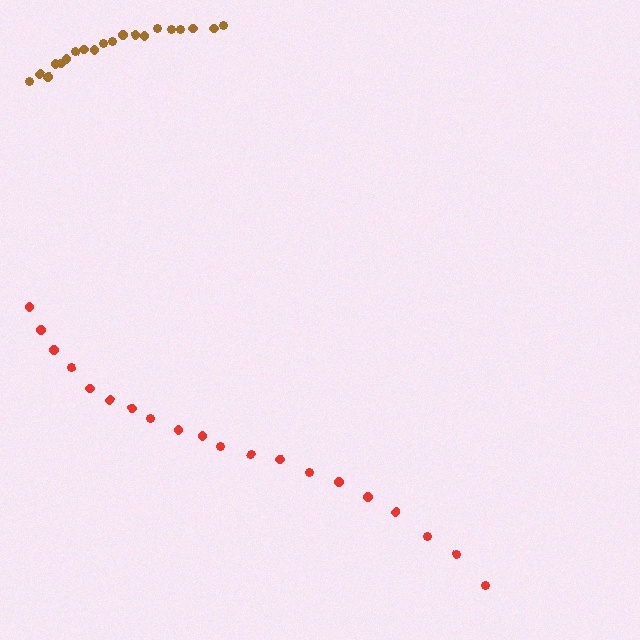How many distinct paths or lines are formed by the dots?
There are 2 distinct paths.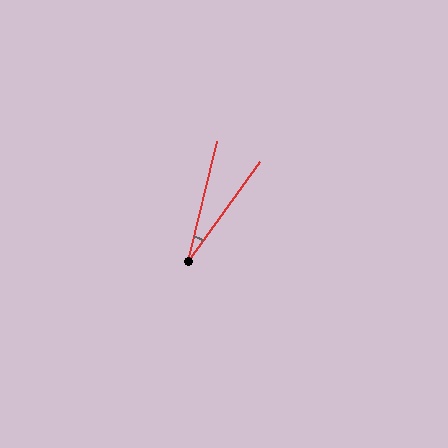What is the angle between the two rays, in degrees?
Approximately 22 degrees.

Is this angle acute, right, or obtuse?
It is acute.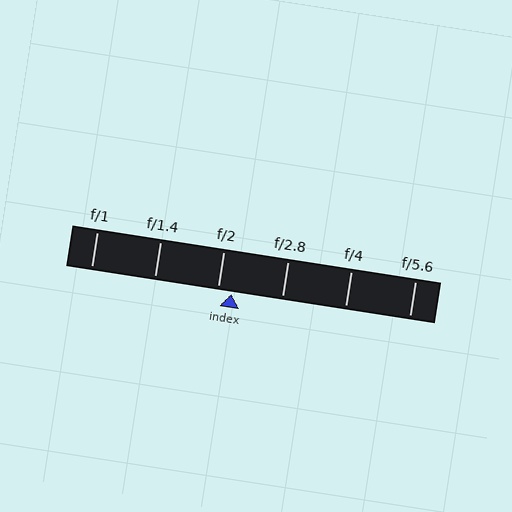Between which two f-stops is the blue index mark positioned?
The index mark is between f/2 and f/2.8.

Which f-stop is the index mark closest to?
The index mark is closest to f/2.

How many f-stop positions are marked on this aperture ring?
There are 6 f-stop positions marked.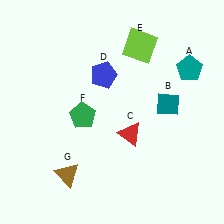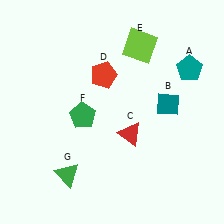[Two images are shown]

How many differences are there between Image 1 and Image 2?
There are 2 differences between the two images.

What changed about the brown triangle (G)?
In Image 1, G is brown. In Image 2, it changed to green.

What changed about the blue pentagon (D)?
In Image 1, D is blue. In Image 2, it changed to red.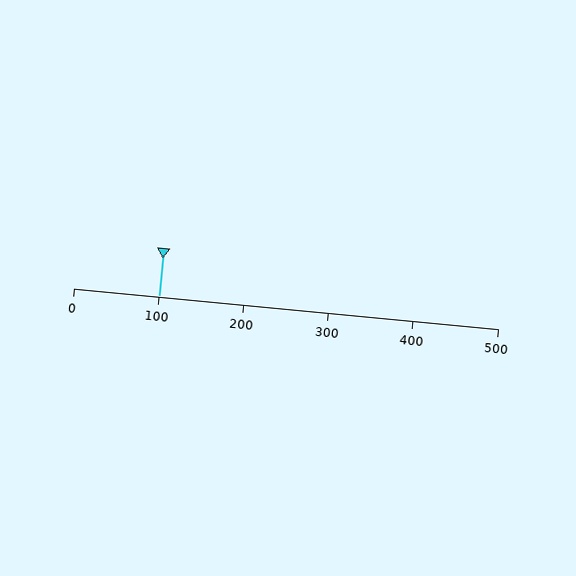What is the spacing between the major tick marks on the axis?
The major ticks are spaced 100 apart.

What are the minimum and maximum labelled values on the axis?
The axis runs from 0 to 500.